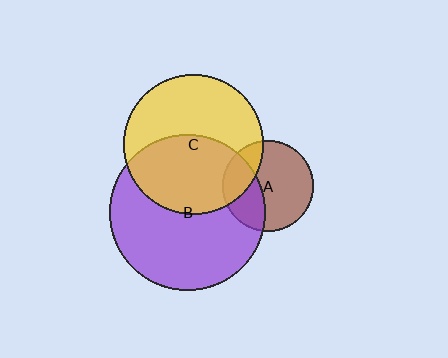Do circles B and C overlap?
Yes.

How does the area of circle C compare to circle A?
Approximately 2.4 times.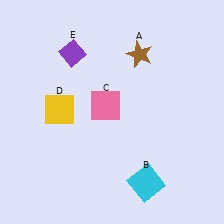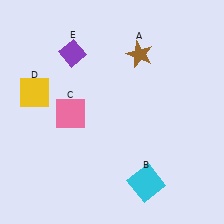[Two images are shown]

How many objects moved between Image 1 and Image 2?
2 objects moved between the two images.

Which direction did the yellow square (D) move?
The yellow square (D) moved left.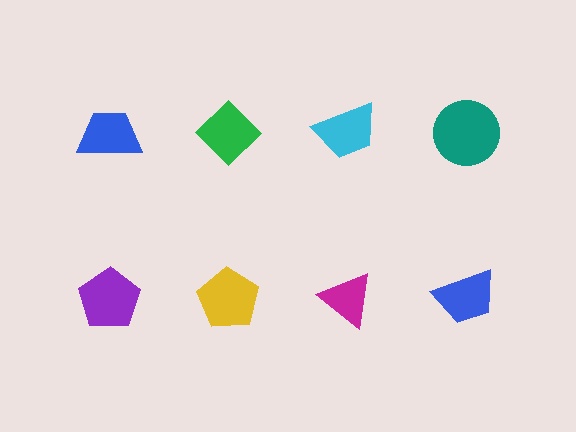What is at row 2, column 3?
A magenta triangle.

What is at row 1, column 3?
A cyan trapezoid.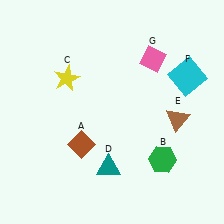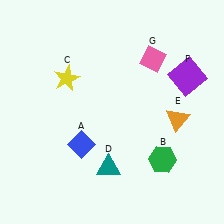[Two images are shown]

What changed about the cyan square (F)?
In Image 1, F is cyan. In Image 2, it changed to purple.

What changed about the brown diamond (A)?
In Image 1, A is brown. In Image 2, it changed to blue.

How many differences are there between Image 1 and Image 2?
There are 3 differences between the two images.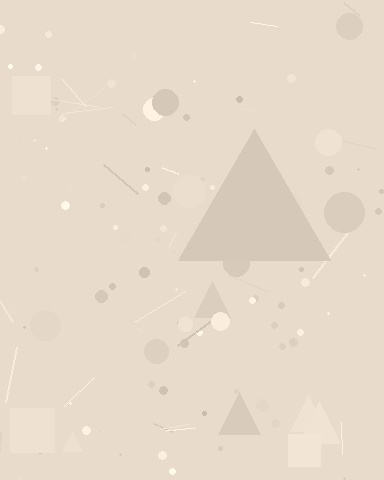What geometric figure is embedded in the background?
A triangle is embedded in the background.